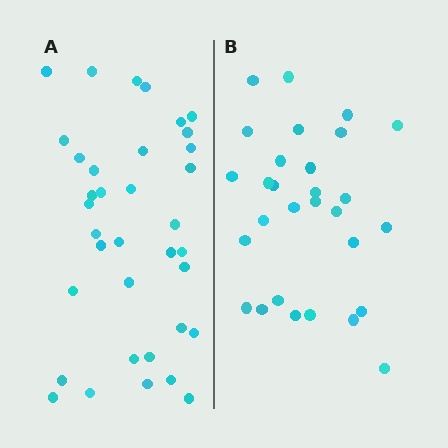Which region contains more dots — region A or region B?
Region A (the left region) has more dots.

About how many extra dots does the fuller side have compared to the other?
Region A has roughly 8 or so more dots than region B.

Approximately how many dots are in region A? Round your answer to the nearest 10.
About 40 dots. (The exact count is 36, which rounds to 40.)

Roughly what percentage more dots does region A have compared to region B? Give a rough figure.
About 25% more.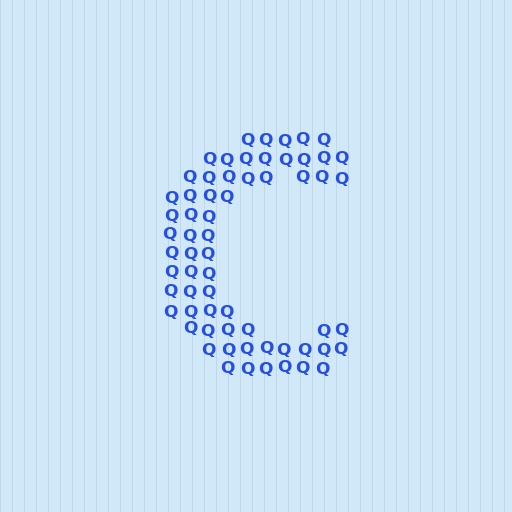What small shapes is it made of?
It is made of small letter Q's.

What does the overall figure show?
The overall figure shows the letter C.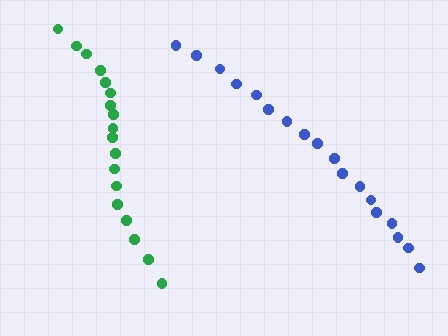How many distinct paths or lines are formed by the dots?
There are 2 distinct paths.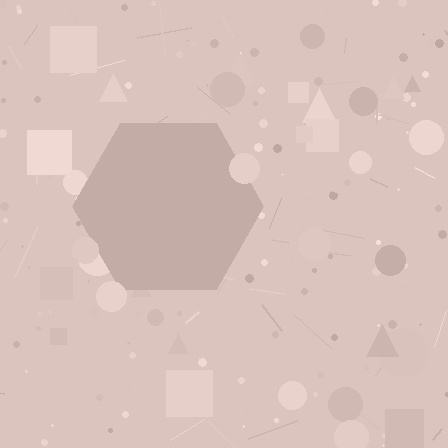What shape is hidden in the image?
A hexagon is hidden in the image.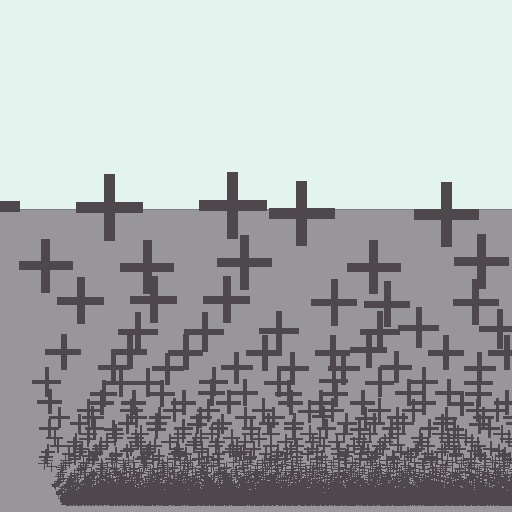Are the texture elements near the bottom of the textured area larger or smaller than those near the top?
Smaller. The gradient is inverted — elements near the bottom are smaller and denser.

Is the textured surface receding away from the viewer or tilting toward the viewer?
The surface appears to tilt toward the viewer. Texture elements get larger and sparser toward the top.